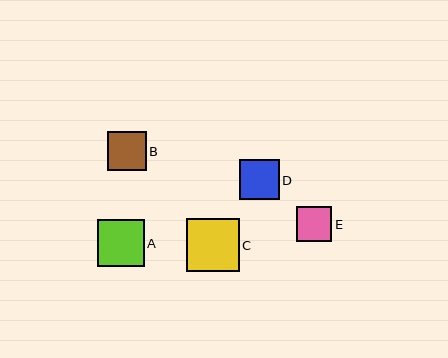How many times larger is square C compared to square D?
Square C is approximately 1.3 times the size of square D.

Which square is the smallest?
Square E is the smallest with a size of approximately 36 pixels.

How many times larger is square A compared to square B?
Square A is approximately 1.2 times the size of square B.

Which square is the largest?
Square C is the largest with a size of approximately 53 pixels.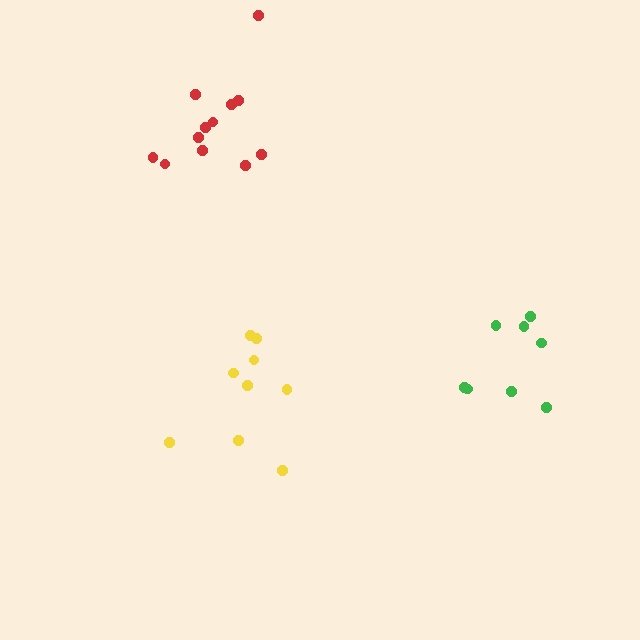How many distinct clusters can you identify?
There are 3 distinct clusters.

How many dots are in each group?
Group 1: 8 dots, Group 2: 9 dots, Group 3: 12 dots (29 total).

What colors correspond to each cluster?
The clusters are colored: green, yellow, red.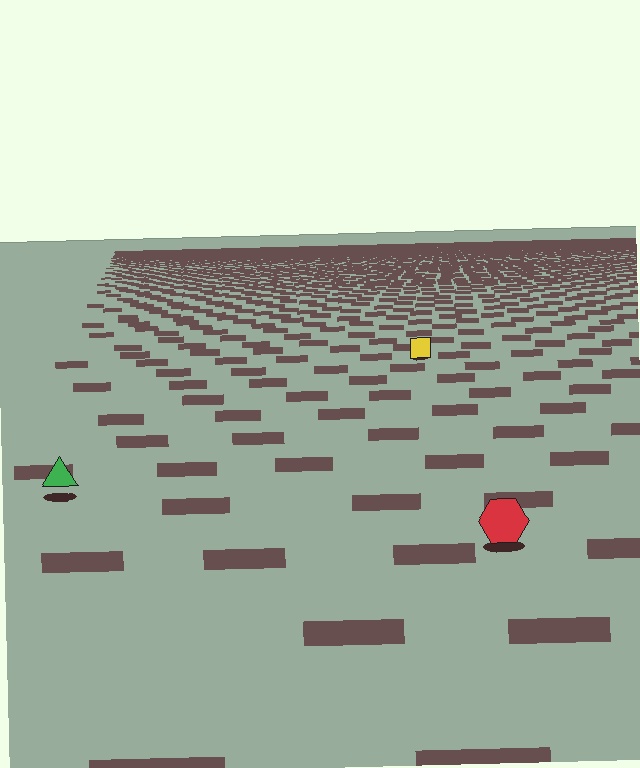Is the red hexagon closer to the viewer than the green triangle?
Yes. The red hexagon is closer — you can tell from the texture gradient: the ground texture is coarser near it.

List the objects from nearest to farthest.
From nearest to farthest: the red hexagon, the green triangle, the yellow square.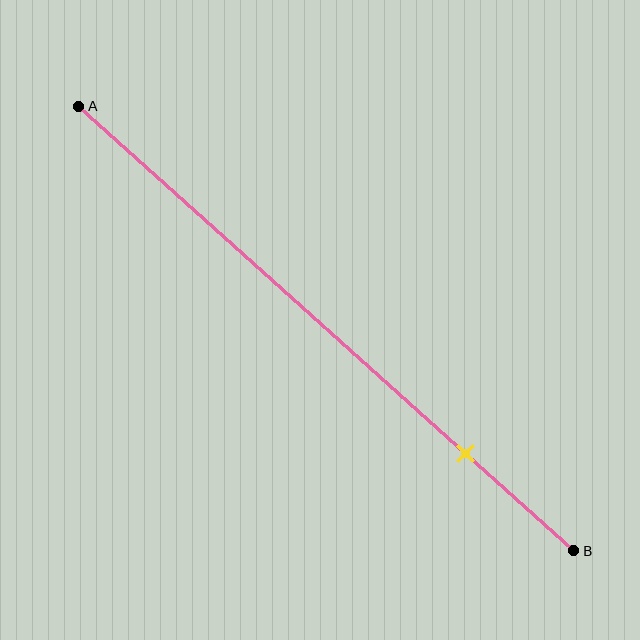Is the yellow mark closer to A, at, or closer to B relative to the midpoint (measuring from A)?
The yellow mark is closer to point B than the midpoint of segment AB.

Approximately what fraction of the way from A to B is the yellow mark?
The yellow mark is approximately 80% of the way from A to B.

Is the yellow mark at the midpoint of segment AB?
No, the mark is at about 80% from A, not at the 50% midpoint.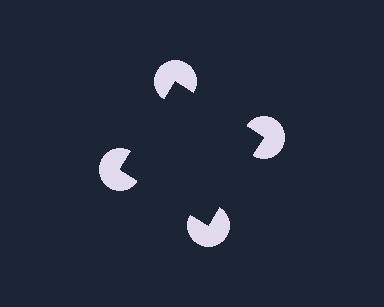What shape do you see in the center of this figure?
An illusory square — its edges are inferred from the aligned wedge cuts in the pac-man discs, not physically drawn.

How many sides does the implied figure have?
4 sides.